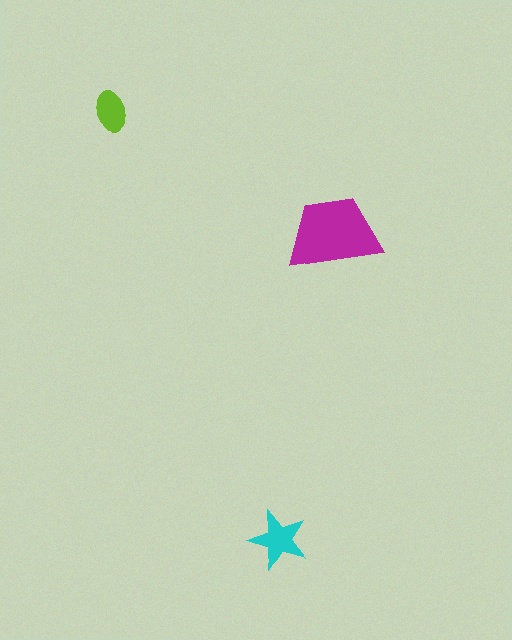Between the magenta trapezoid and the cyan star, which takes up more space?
The magenta trapezoid.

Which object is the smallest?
The lime ellipse.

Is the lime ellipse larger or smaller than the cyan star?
Smaller.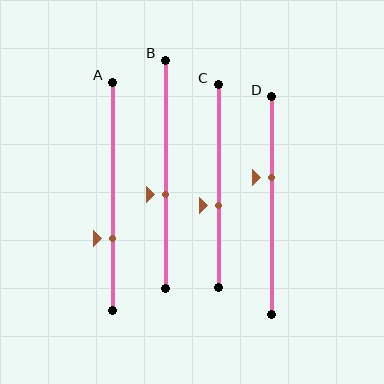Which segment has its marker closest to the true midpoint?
Segment B has its marker closest to the true midpoint.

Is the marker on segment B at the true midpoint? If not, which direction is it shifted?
No, the marker on segment B is shifted downward by about 9% of the segment length.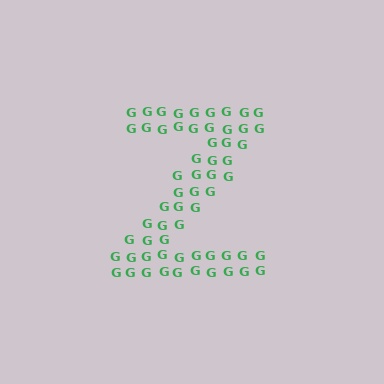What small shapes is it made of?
It is made of small letter G's.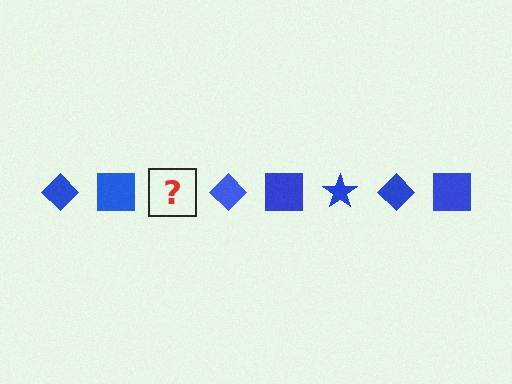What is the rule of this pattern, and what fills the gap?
The rule is that the pattern cycles through diamond, square, star shapes in blue. The gap should be filled with a blue star.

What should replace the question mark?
The question mark should be replaced with a blue star.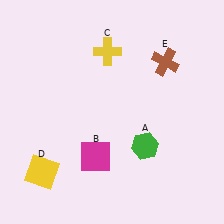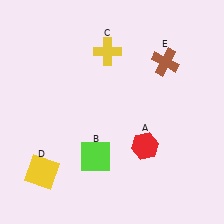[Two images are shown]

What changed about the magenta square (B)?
In Image 1, B is magenta. In Image 2, it changed to lime.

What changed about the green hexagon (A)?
In Image 1, A is green. In Image 2, it changed to red.